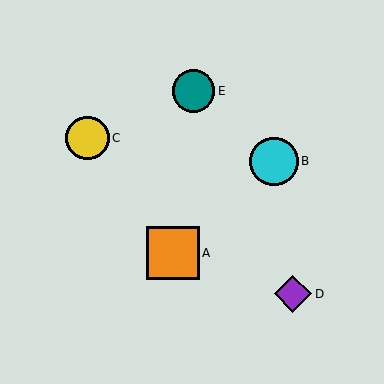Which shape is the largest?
The orange square (labeled A) is the largest.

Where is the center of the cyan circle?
The center of the cyan circle is at (274, 161).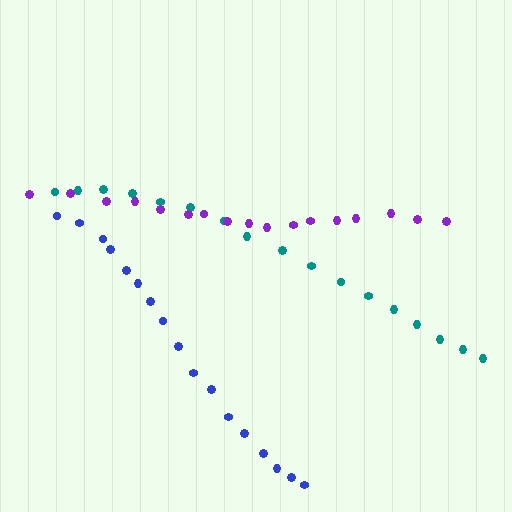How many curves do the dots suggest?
There are 3 distinct paths.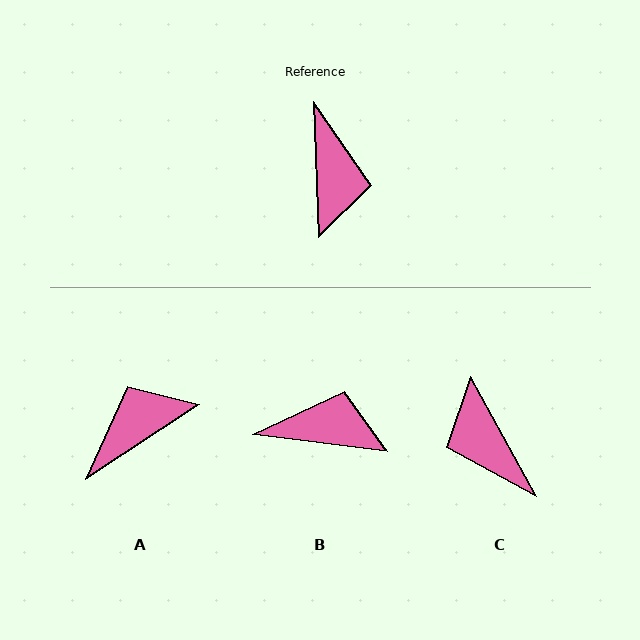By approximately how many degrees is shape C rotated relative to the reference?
Approximately 153 degrees clockwise.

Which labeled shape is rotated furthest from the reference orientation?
C, about 153 degrees away.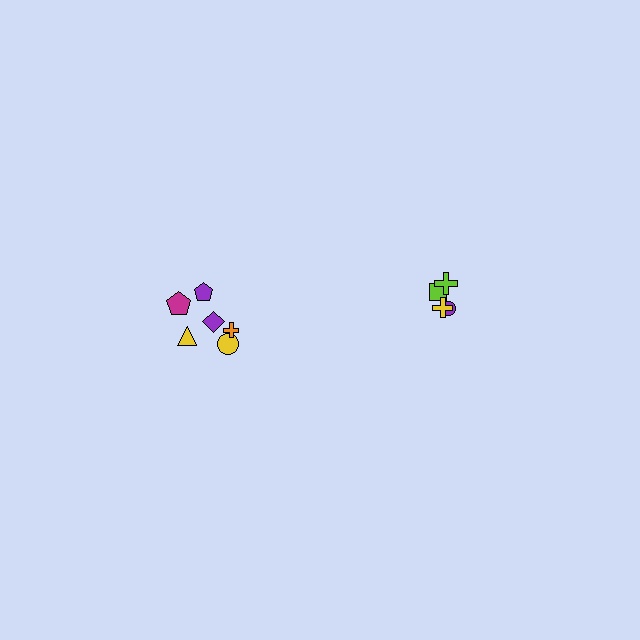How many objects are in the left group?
There are 6 objects.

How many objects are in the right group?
There are 4 objects.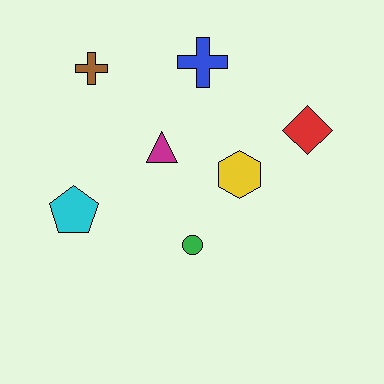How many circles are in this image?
There is 1 circle.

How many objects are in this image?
There are 7 objects.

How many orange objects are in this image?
There are no orange objects.